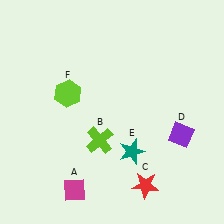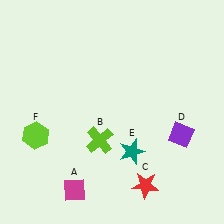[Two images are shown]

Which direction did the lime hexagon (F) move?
The lime hexagon (F) moved down.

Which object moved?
The lime hexagon (F) moved down.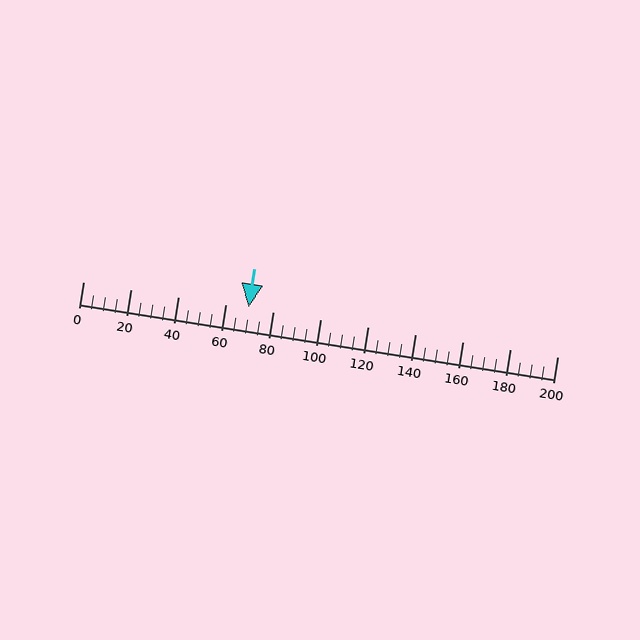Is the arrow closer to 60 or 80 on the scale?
The arrow is closer to 60.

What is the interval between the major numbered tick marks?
The major tick marks are spaced 20 units apart.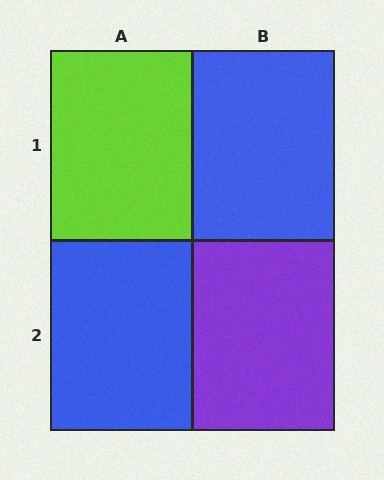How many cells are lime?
1 cell is lime.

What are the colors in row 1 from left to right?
Lime, blue.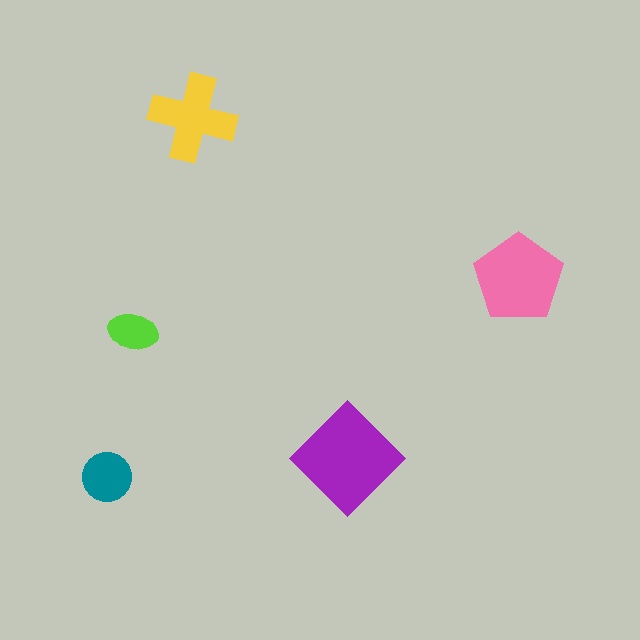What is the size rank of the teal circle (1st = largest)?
4th.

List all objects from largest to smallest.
The purple diamond, the pink pentagon, the yellow cross, the teal circle, the lime ellipse.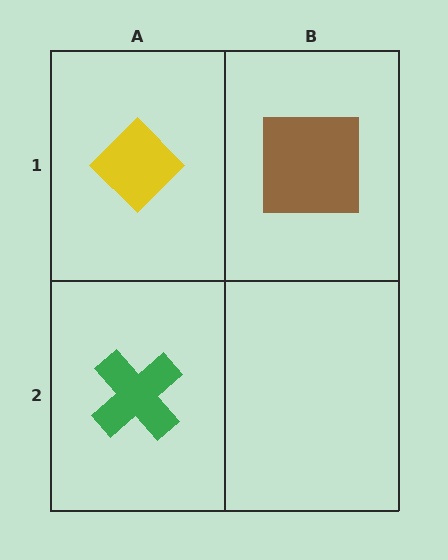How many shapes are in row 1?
2 shapes.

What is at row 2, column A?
A green cross.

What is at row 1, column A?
A yellow diamond.